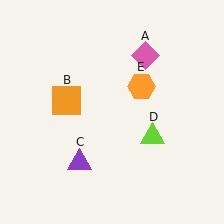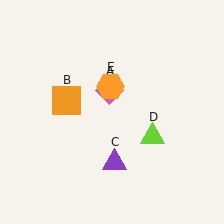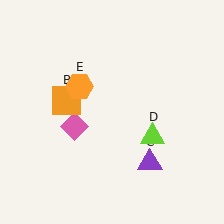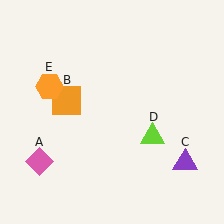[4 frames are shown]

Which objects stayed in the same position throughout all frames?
Orange square (object B) and lime triangle (object D) remained stationary.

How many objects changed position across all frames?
3 objects changed position: pink diamond (object A), purple triangle (object C), orange hexagon (object E).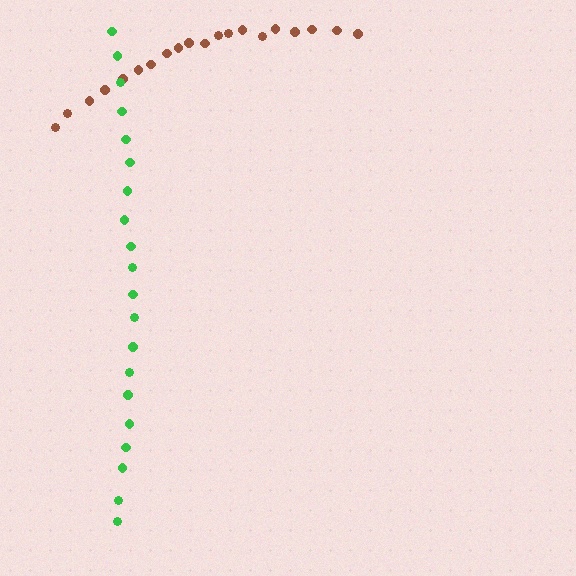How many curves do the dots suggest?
There are 2 distinct paths.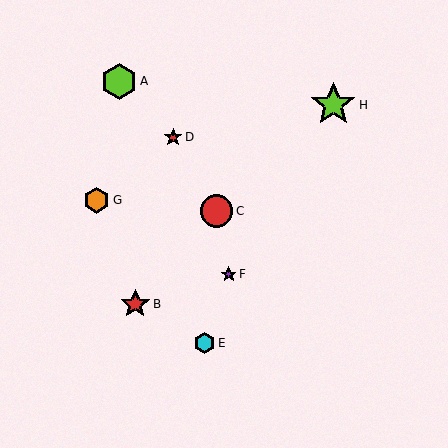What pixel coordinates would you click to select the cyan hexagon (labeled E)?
Click at (204, 343) to select the cyan hexagon E.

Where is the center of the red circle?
The center of the red circle is at (216, 211).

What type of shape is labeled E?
Shape E is a cyan hexagon.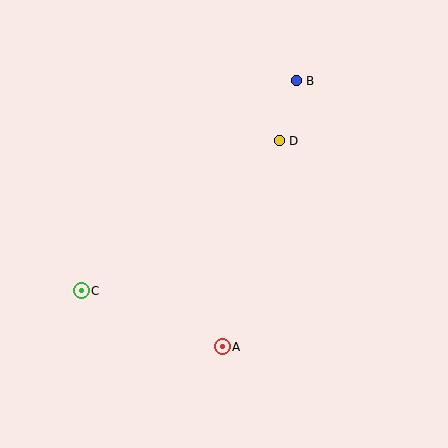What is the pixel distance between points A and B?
The distance between A and B is 276 pixels.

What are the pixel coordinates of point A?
Point A is at (222, 347).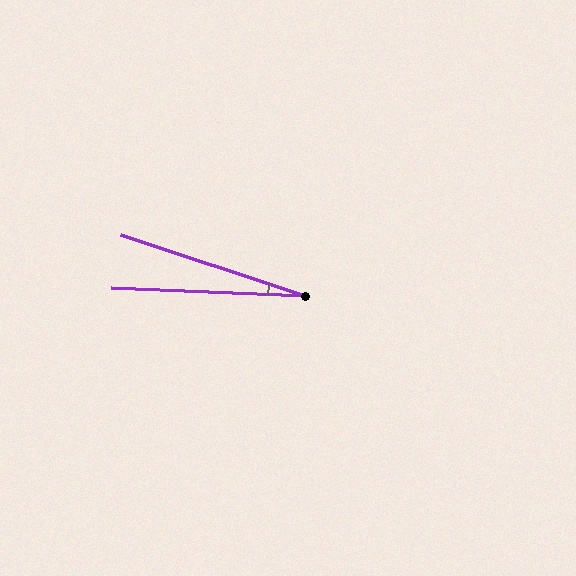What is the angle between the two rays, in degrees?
Approximately 16 degrees.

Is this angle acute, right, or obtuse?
It is acute.